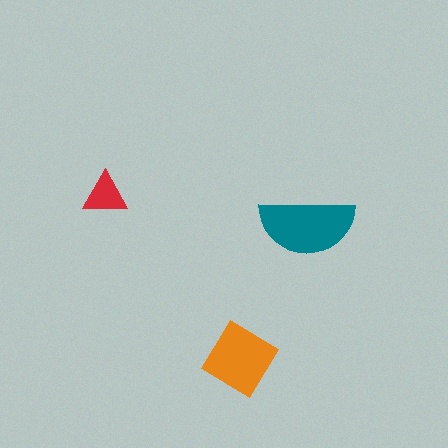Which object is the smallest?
The red triangle.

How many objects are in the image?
There are 3 objects in the image.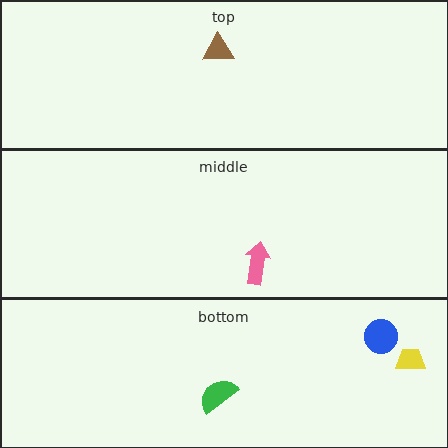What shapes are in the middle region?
The pink arrow.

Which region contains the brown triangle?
The top region.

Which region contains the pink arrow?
The middle region.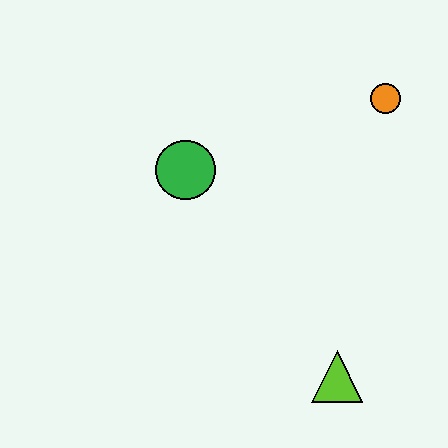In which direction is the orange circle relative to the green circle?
The orange circle is to the right of the green circle.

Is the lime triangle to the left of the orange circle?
Yes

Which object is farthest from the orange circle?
The lime triangle is farthest from the orange circle.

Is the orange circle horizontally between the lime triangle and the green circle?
No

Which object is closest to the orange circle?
The green circle is closest to the orange circle.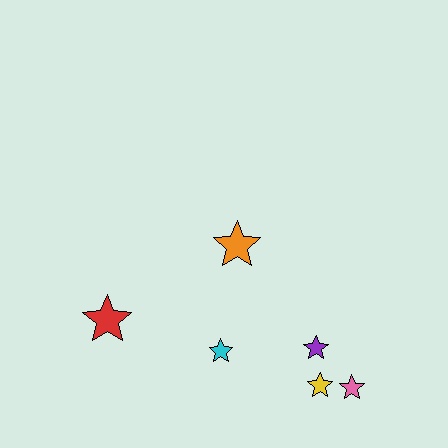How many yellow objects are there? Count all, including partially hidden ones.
There is 1 yellow object.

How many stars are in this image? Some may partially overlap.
There are 6 stars.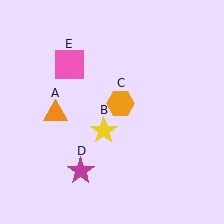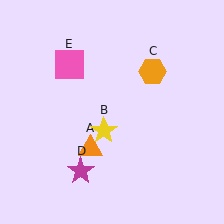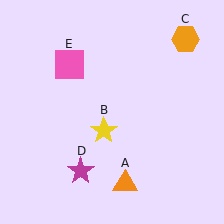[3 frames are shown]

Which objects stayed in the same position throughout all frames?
Yellow star (object B) and magenta star (object D) and pink square (object E) remained stationary.